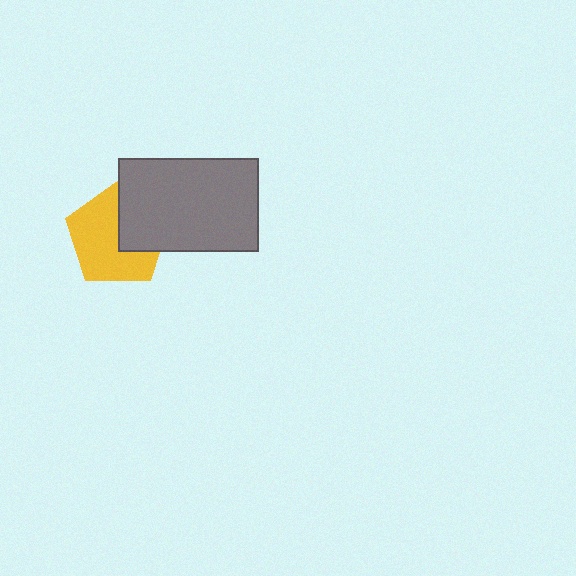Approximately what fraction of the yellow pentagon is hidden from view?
Roughly 35% of the yellow pentagon is hidden behind the gray rectangle.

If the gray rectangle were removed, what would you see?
You would see the complete yellow pentagon.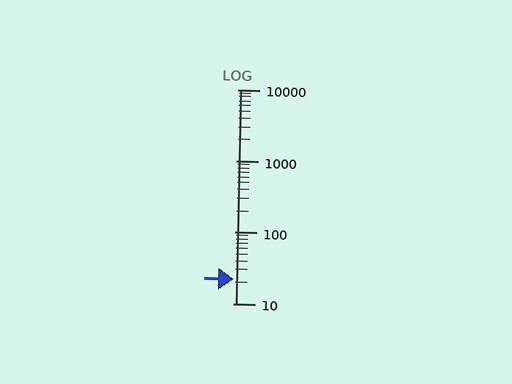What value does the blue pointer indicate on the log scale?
The pointer indicates approximately 22.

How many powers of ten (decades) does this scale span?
The scale spans 3 decades, from 10 to 10000.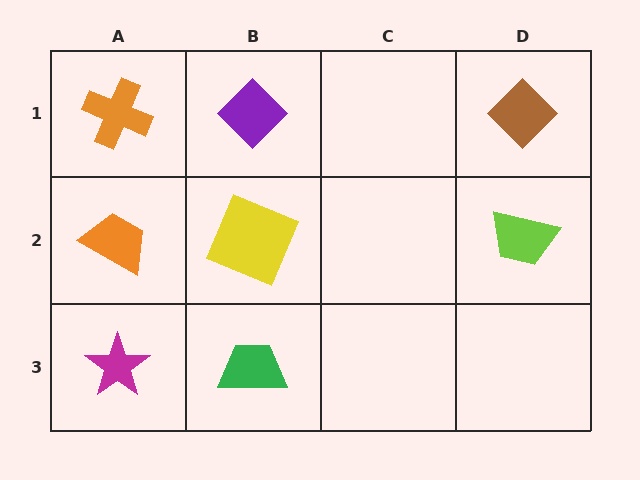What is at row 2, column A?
An orange trapezoid.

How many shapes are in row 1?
3 shapes.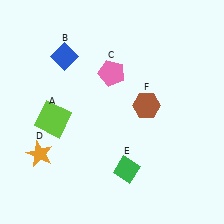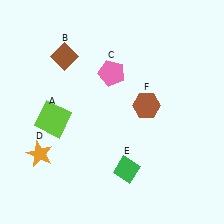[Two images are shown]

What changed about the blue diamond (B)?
In Image 1, B is blue. In Image 2, it changed to brown.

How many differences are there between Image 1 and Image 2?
There is 1 difference between the two images.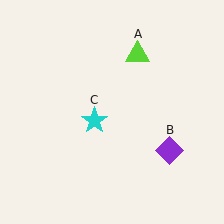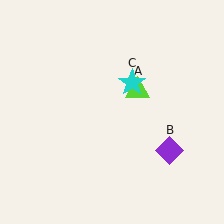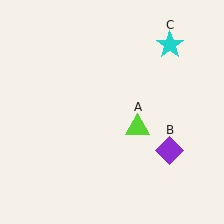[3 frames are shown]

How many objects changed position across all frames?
2 objects changed position: lime triangle (object A), cyan star (object C).